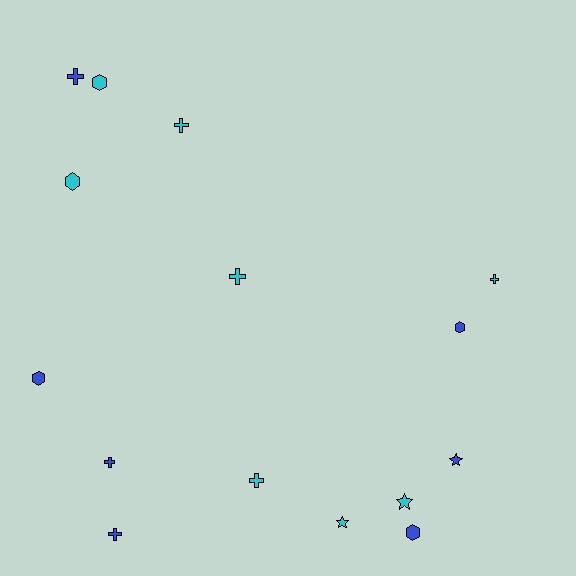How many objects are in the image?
There are 15 objects.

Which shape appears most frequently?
Cross, with 7 objects.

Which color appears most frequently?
Cyan, with 8 objects.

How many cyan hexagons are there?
There are 2 cyan hexagons.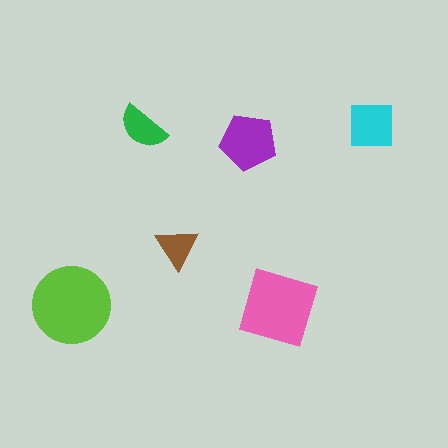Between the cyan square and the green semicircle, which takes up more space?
The cyan square.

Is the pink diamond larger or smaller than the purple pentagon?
Larger.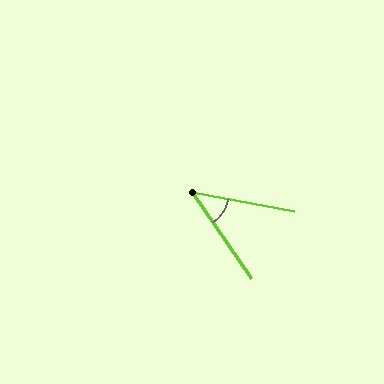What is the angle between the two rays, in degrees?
Approximately 45 degrees.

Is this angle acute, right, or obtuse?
It is acute.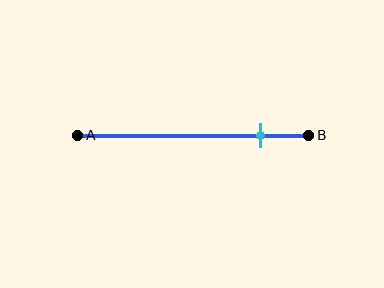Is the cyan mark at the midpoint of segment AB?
No, the mark is at about 80% from A, not at the 50% midpoint.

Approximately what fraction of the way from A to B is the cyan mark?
The cyan mark is approximately 80% of the way from A to B.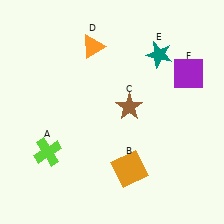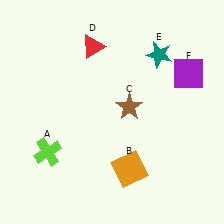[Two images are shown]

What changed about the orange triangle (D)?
In Image 1, D is orange. In Image 2, it changed to red.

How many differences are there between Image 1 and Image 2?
There is 1 difference between the two images.